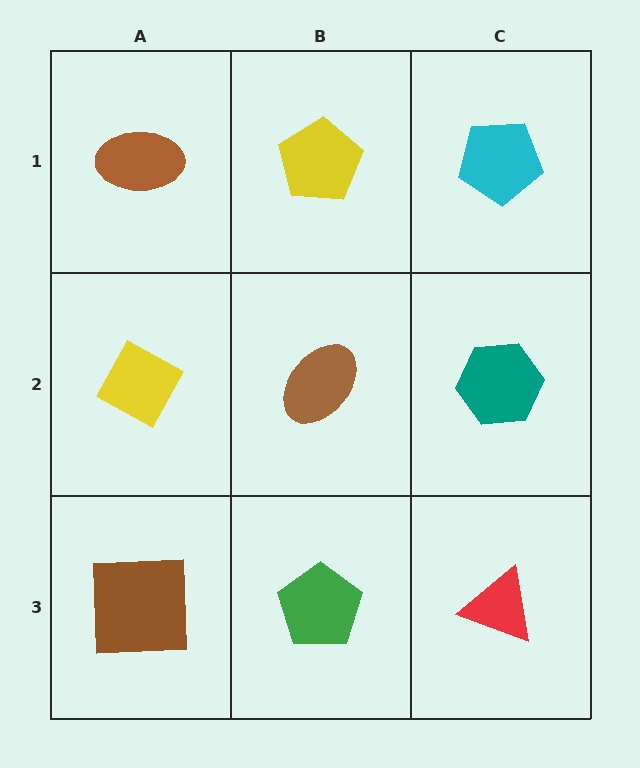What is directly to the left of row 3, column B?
A brown square.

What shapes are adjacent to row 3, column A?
A yellow diamond (row 2, column A), a green pentagon (row 3, column B).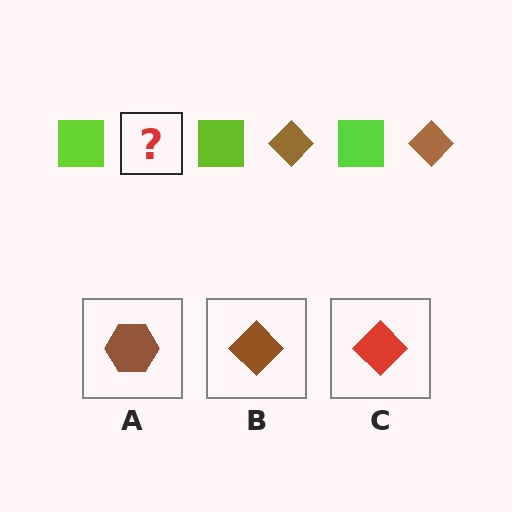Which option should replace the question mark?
Option B.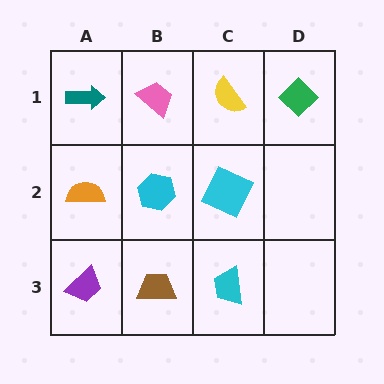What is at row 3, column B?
A brown trapezoid.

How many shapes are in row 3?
3 shapes.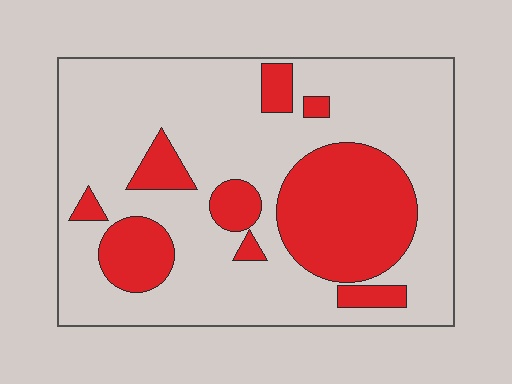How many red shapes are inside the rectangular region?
9.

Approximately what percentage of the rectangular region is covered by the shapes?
Approximately 30%.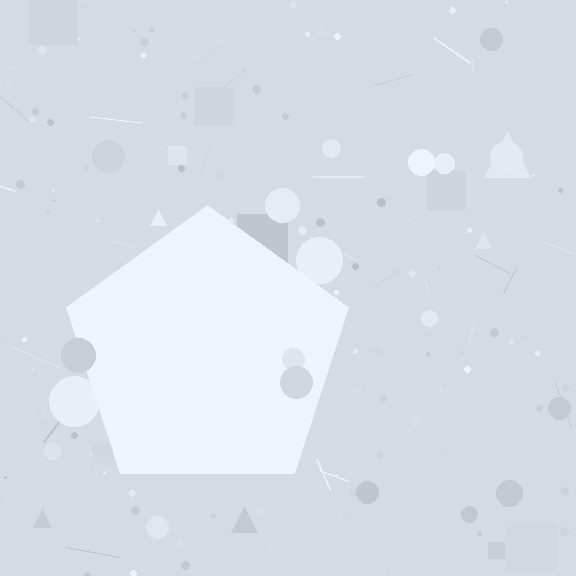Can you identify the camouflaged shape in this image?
The camouflaged shape is a pentagon.